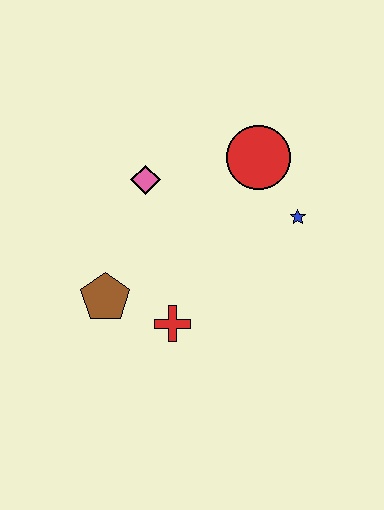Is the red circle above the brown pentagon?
Yes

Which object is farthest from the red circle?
The brown pentagon is farthest from the red circle.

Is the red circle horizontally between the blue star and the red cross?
Yes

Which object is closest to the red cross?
The brown pentagon is closest to the red cross.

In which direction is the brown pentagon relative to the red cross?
The brown pentagon is to the left of the red cross.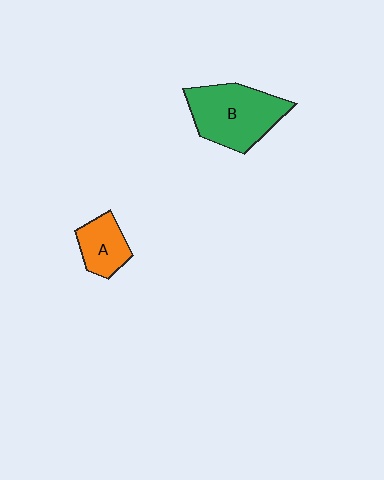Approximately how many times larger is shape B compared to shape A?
Approximately 2.0 times.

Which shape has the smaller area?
Shape A (orange).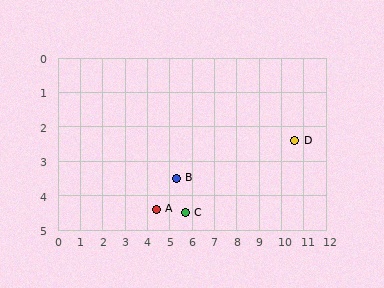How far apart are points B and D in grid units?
Points B and D are about 5.4 grid units apart.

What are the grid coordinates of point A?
Point A is at approximately (4.4, 4.4).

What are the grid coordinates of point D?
Point D is at approximately (10.6, 2.4).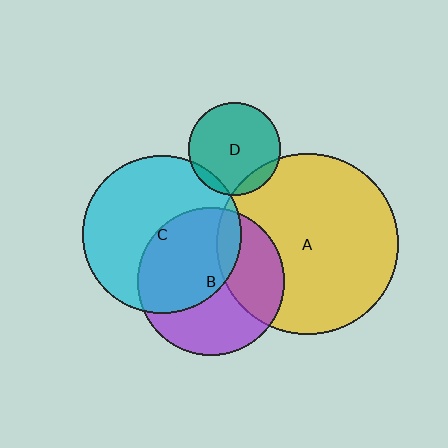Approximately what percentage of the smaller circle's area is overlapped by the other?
Approximately 5%.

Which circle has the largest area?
Circle A (yellow).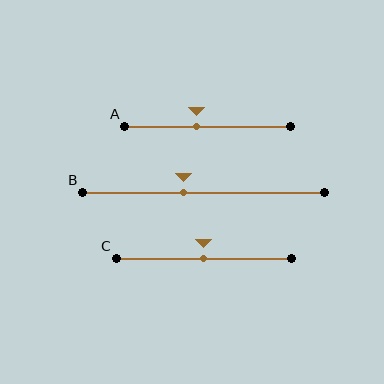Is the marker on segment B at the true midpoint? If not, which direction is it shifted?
No, the marker on segment B is shifted to the left by about 8% of the segment length.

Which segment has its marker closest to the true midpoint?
Segment C has its marker closest to the true midpoint.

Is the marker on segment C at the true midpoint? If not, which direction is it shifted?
Yes, the marker on segment C is at the true midpoint.